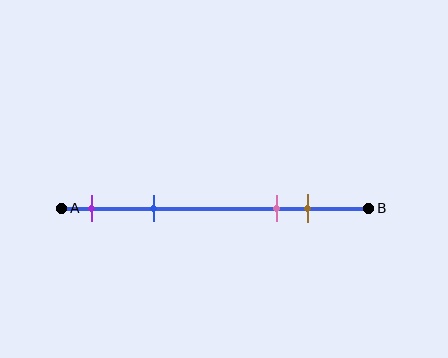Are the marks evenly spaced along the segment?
No, the marks are not evenly spaced.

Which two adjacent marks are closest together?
The pink and brown marks are the closest adjacent pair.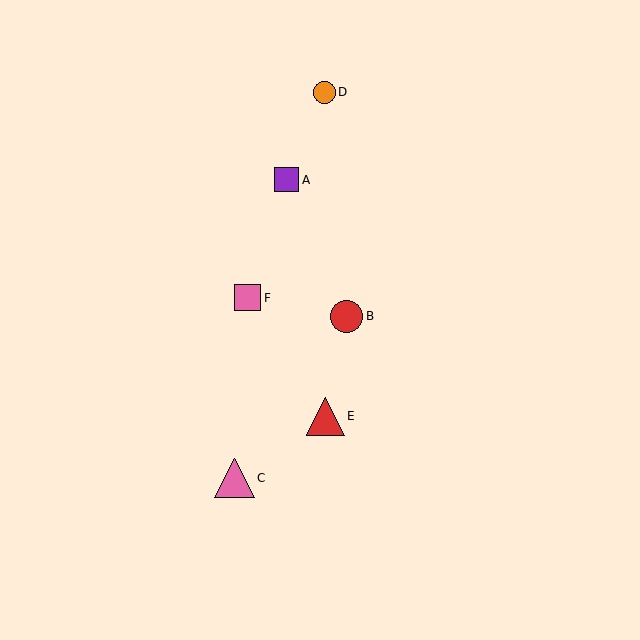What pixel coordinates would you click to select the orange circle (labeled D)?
Click at (324, 92) to select the orange circle D.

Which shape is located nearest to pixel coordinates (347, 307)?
The red circle (labeled B) at (346, 316) is nearest to that location.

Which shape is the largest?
The pink triangle (labeled C) is the largest.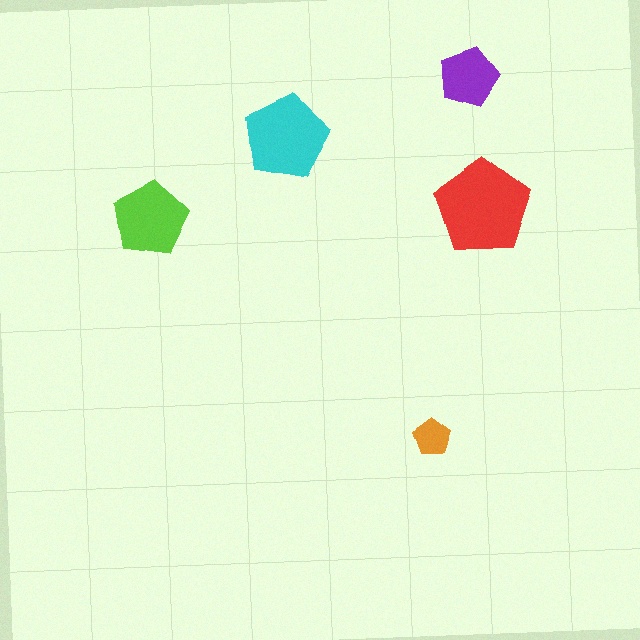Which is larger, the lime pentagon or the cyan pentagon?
The cyan one.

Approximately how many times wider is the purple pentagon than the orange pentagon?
About 1.5 times wider.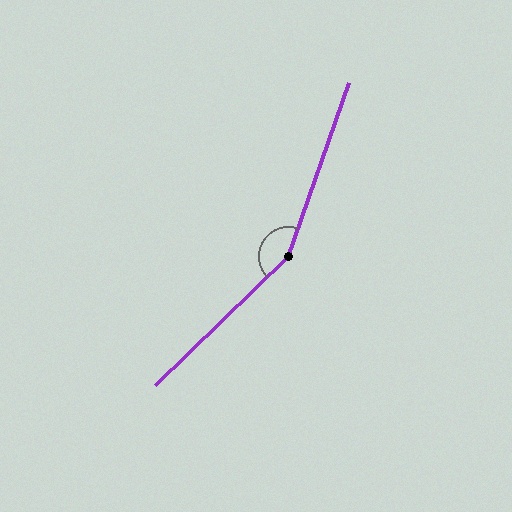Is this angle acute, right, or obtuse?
It is obtuse.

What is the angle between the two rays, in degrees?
Approximately 153 degrees.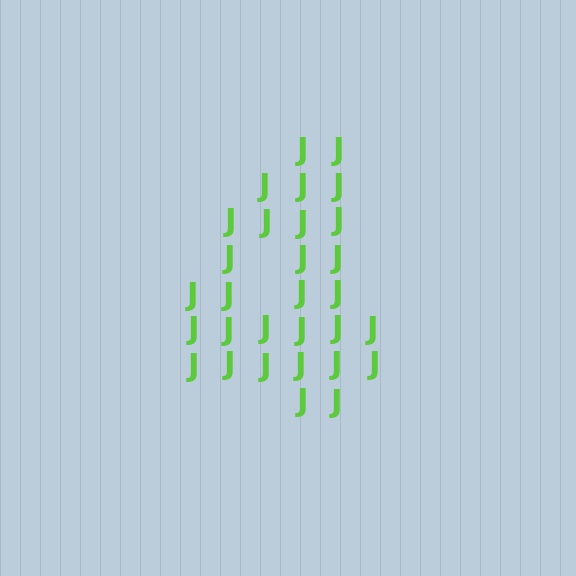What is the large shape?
The large shape is the digit 4.